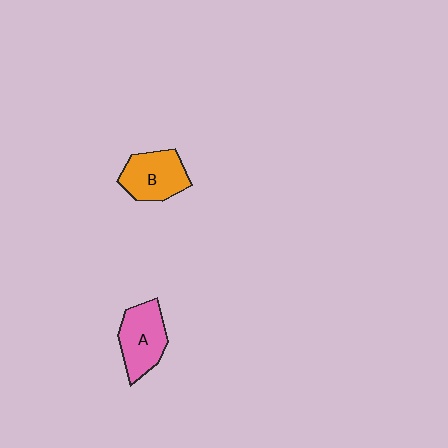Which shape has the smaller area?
Shape B (orange).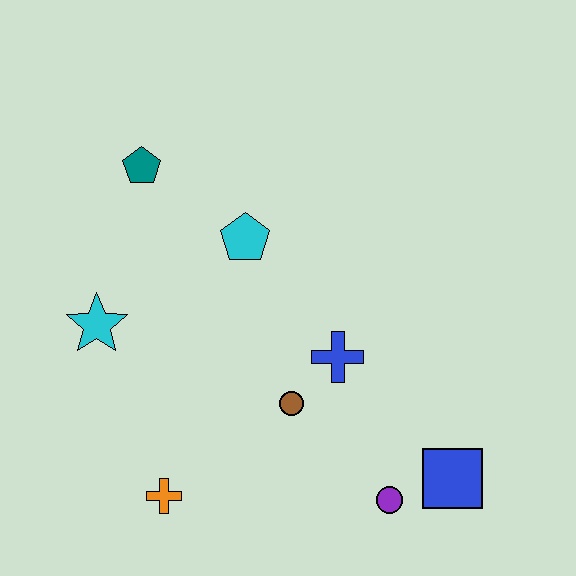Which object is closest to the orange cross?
The brown circle is closest to the orange cross.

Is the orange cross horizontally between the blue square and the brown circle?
No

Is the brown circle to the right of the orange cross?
Yes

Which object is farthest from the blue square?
The teal pentagon is farthest from the blue square.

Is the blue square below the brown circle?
Yes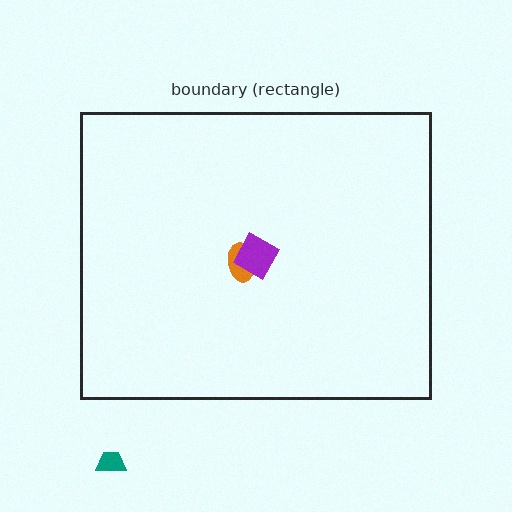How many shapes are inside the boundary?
2 inside, 1 outside.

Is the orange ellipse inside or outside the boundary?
Inside.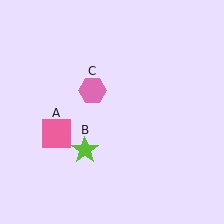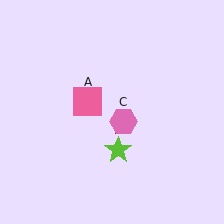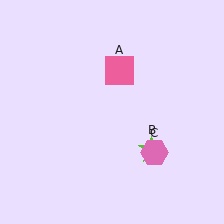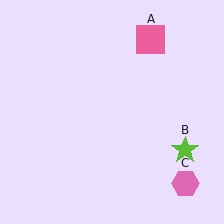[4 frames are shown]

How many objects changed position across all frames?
3 objects changed position: pink square (object A), lime star (object B), pink hexagon (object C).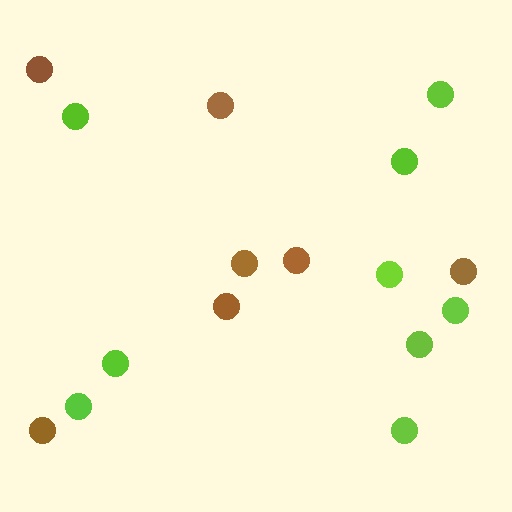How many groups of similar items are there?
There are 2 groups: one group of lime circles (9) and one group of brown circles (7).